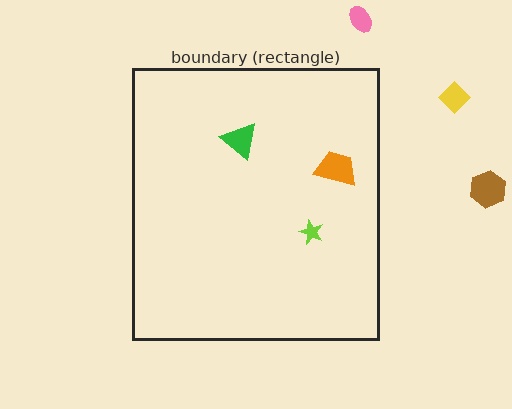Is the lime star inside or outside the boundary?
Inside.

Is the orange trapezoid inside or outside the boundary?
Inside.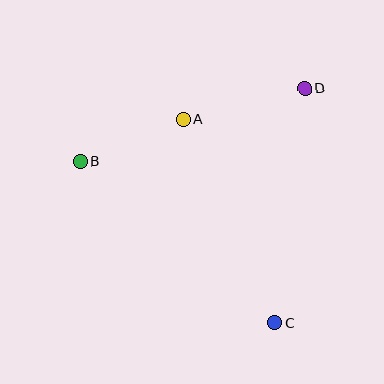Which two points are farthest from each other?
Points B and C are farthest from each other.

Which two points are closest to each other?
Points A and B are closest to each other.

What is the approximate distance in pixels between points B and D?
The distance between B and D is approximately 236 pixels.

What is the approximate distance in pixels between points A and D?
The distance between A and D is approximately 125 pixels.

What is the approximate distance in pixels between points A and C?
The distance between A and C is approximately 223 pixels.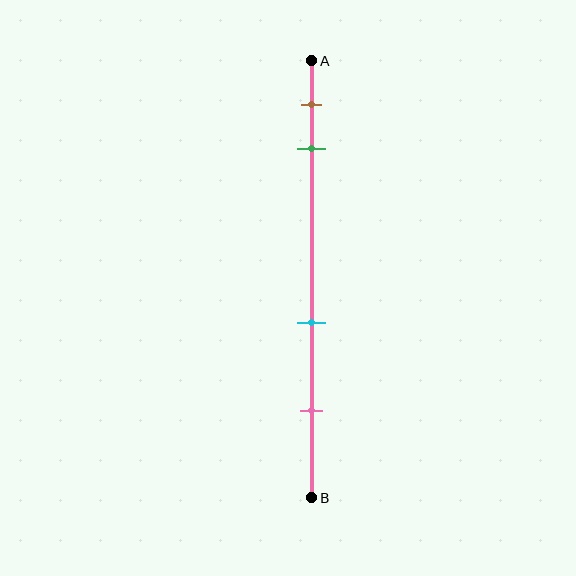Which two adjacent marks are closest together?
The brown and green marks are the closest adjacent pair.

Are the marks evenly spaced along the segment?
No, the marks are not evenly spaced.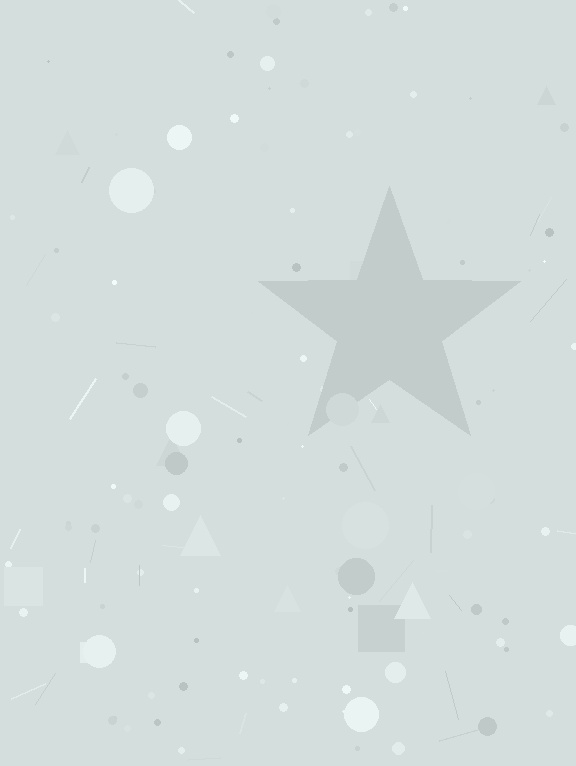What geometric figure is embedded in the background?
A star is embedded in the background.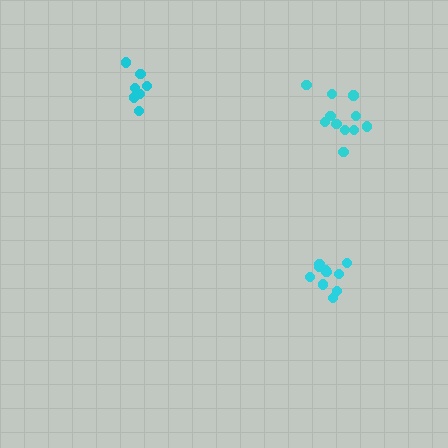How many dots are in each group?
Group 1: 10 dots, Group 2: 11 dots, Group 3: 7 dots (28 total).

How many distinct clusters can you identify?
There are 3 distinct clusters.